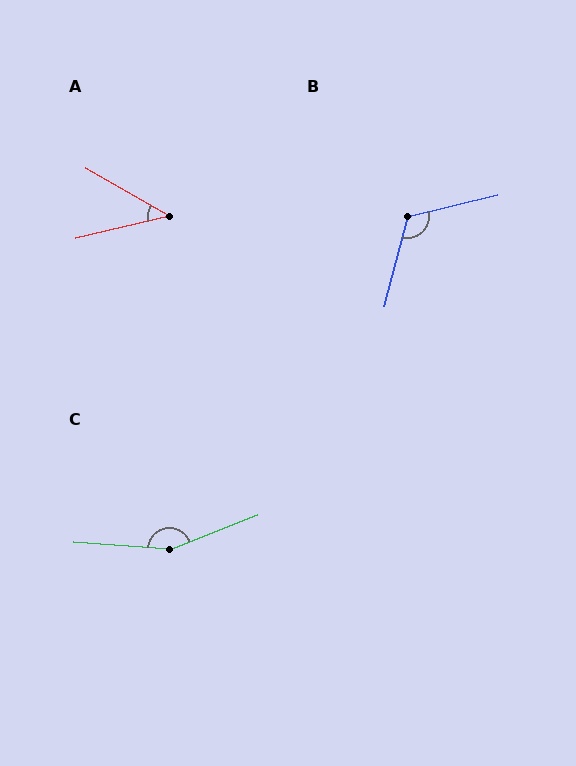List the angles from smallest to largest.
A (43°), B (118°), C (155°).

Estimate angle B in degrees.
Approximately 118 degrees.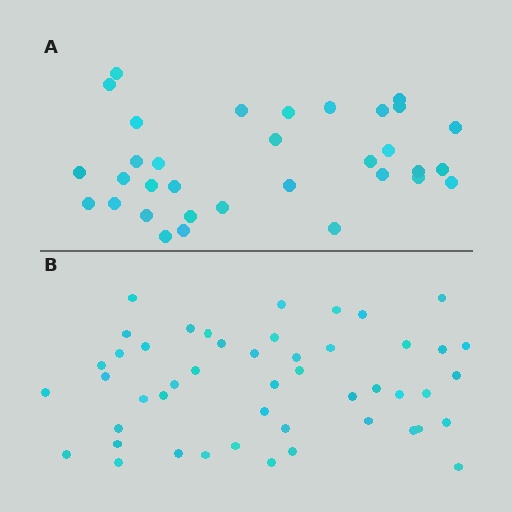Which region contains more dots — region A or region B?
Region B (the bottom region) has more dots.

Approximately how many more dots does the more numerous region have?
Region B has approximately 15 more dots than region A.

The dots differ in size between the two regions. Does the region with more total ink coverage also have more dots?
No. Region A has more total ink coverage because its dots are larger, but region B actually contains more individual dots. Total area can be misleading — the number of items is what matters here.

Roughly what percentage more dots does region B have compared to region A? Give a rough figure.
About 45% more.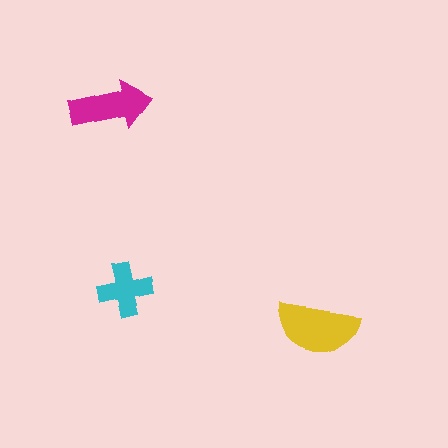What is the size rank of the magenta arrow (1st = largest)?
2nd.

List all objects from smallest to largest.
The cyan cross, the magenta arrow, the yellow semicircle.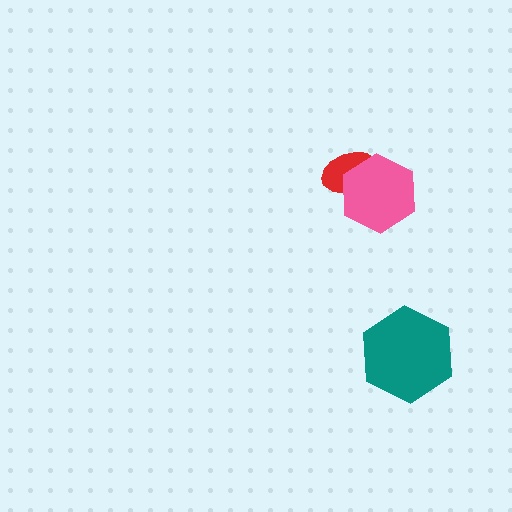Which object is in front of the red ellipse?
The pink hexagon is in front of the red ellipse.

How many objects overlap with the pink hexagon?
1 object overlaps with the pink hexagon.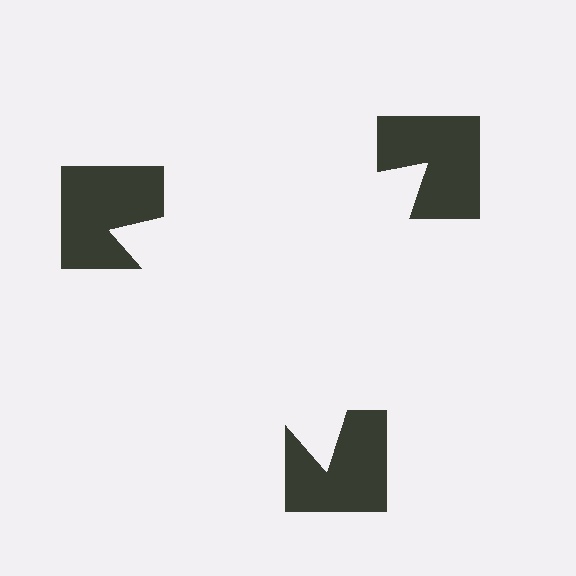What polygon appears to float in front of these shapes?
An illusory triangle — its edges are inferred from the aligned wedge cuts in the notched squares, not physically drawn.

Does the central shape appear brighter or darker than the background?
It typically appears slightly brighter than the background, even though no actual brightness change is drawn.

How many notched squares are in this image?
There are 3 — one at each vertex of the illusory triangle.